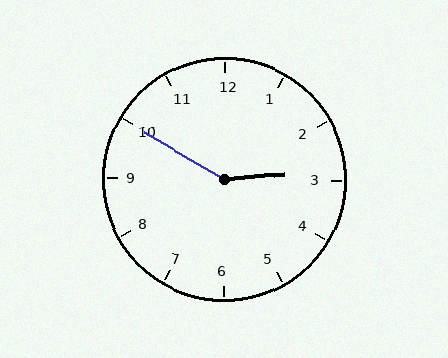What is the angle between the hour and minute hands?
Approximately 145 degrees.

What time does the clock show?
2:50.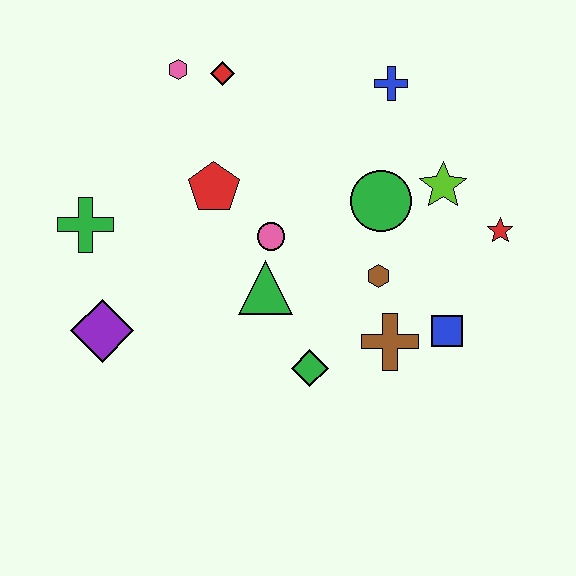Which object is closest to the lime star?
The green circle is closest to the lime star.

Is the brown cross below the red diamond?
Yes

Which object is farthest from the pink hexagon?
The blue square is farthest from the pink hexagon.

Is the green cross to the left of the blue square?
Yes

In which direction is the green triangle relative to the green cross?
The green triangle is to the right of the green cross.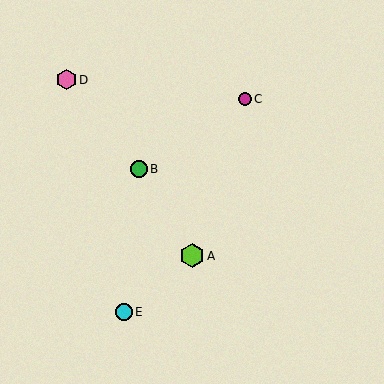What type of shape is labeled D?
Shape D is a pink hexagon.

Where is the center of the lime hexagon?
The center of the lime hexagon is at (192, 256).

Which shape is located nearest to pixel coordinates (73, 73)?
The pink hexagon (labeled D) at (66, 80) is nearest to that location.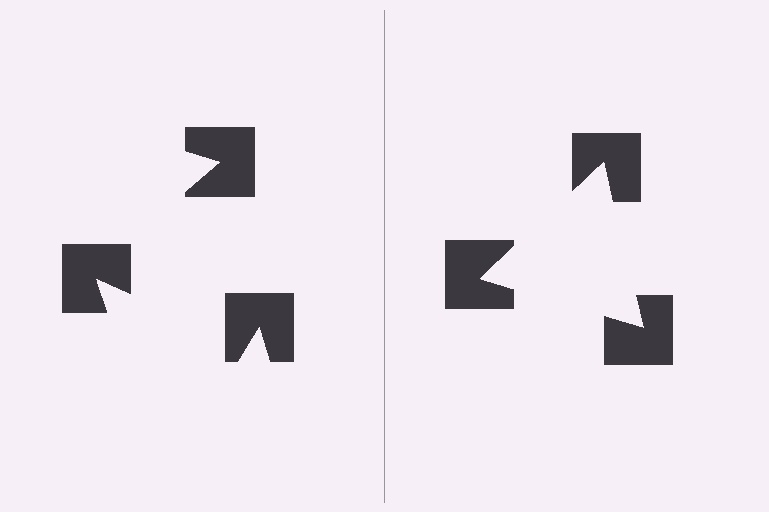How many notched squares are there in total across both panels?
6 — 3 on each side.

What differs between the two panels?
The notched squares are positioned identically on both sides; only the wedge orientations differ. On the right they align to a triangle; on the left they are misaligned.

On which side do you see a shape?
An illusory triangle appears on the right side. On the left side the wedge cuts are rotated, so no coherent shape forms.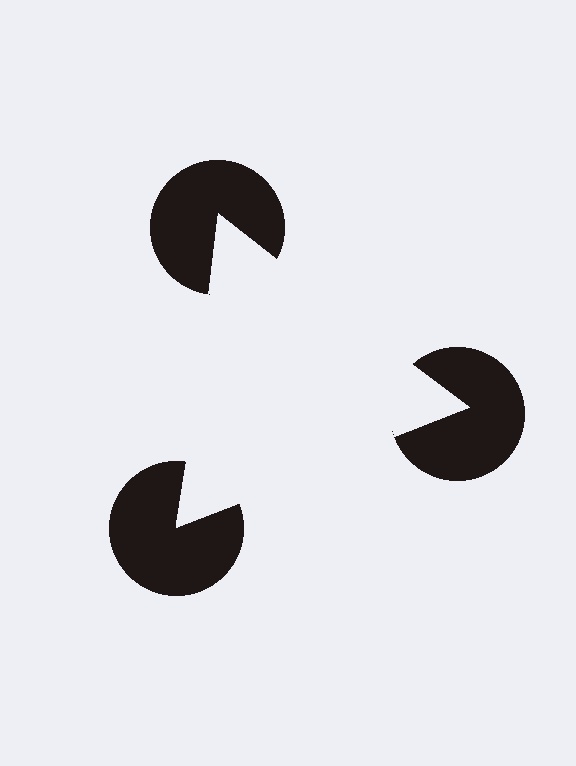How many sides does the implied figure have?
3 sides.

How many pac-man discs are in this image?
There are 3 — one at each vertex of the illusory triangle.